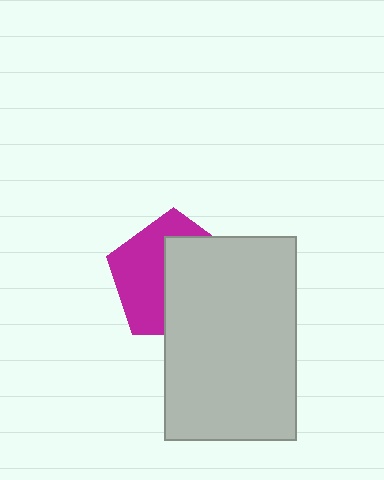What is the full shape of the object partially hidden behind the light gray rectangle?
The partially hidden object is a magenta pentagon.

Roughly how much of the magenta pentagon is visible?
About half of it is visible (roughly 46%).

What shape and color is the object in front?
The object in front is a light gray rectangle.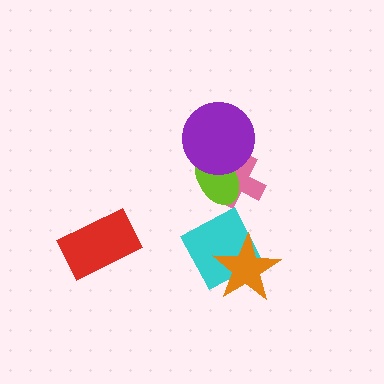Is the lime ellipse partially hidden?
Yes, it is partially covered by another shape.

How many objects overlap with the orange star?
1 object overlaps with the orange star.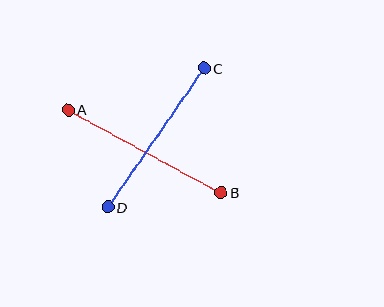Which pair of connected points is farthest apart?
Points A and B are farthest apart.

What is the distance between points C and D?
The distance is approximately 169 pixels.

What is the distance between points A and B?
The distance is approximately 174 pixels.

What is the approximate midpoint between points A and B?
The midpoint is at approximately (145, 151) pixels.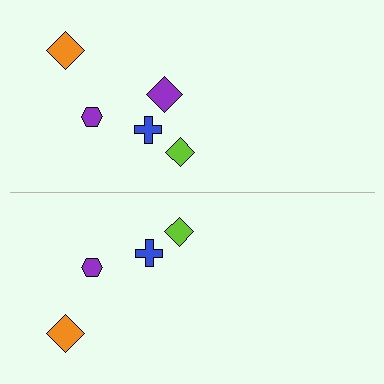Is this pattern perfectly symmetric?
No, the pattern is not perfectly symmetric. A purple diamond is missing from the bottom side.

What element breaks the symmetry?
A purple diamond is missing from the bottom side.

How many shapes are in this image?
There are 9 shapes in this image.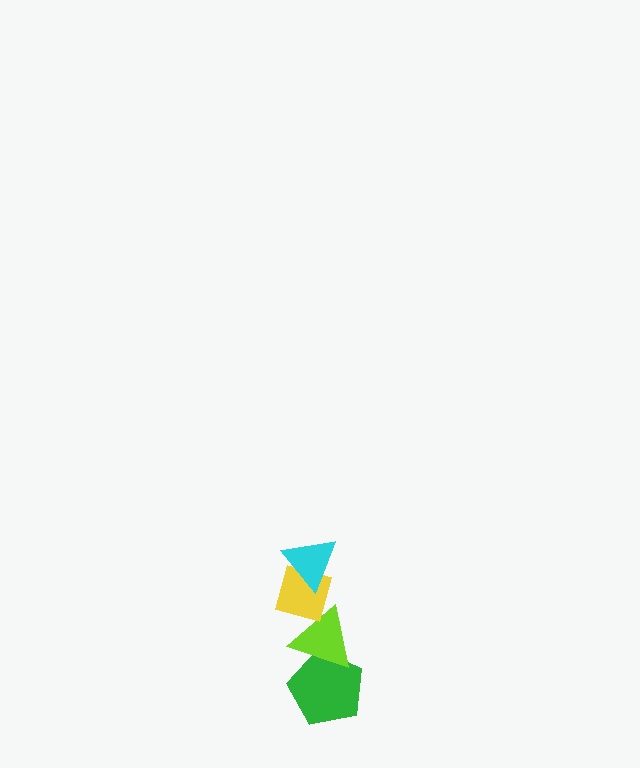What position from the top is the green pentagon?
The green pentagon is 4th from the top.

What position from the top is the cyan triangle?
The cyan triangle is 1st from the top.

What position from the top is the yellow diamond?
The yellow diamond is 2nd from the top.